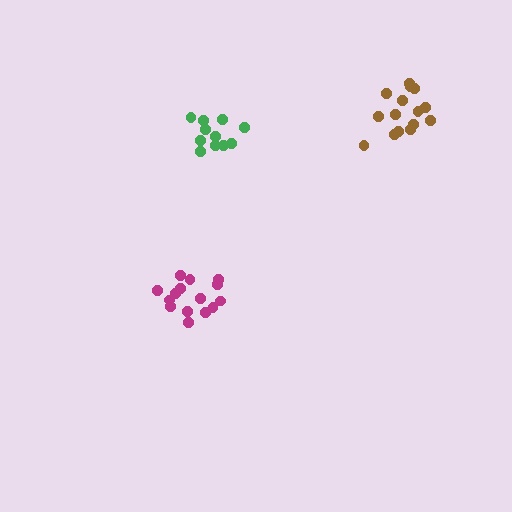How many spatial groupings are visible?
There are 3 spatial groupings.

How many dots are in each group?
Group 1: 15 dots, Group 2: 11 dots, Group 3: 15 dots (41 total).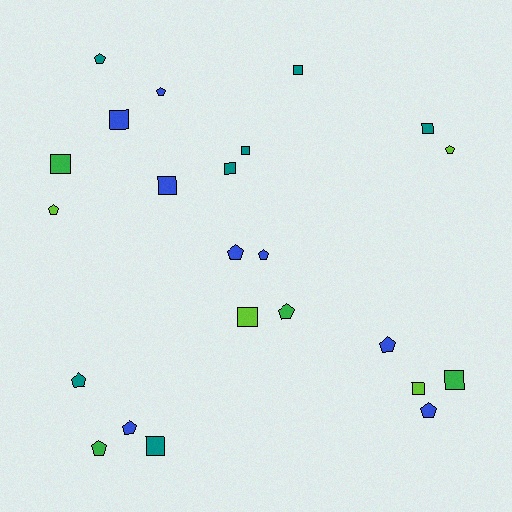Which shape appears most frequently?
Pentagon, with 12 objects.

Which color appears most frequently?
Blue, with 8 objects.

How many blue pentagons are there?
There are 6 blue pentagons.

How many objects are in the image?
There are 23 objects.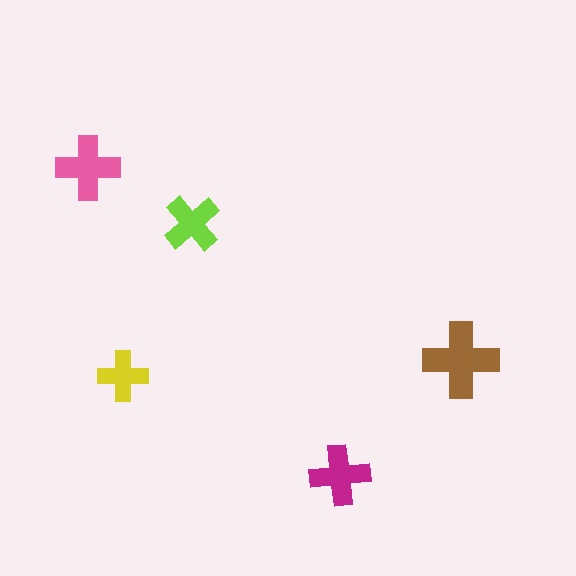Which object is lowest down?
The magenta cross is bottommost.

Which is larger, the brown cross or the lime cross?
The brown one.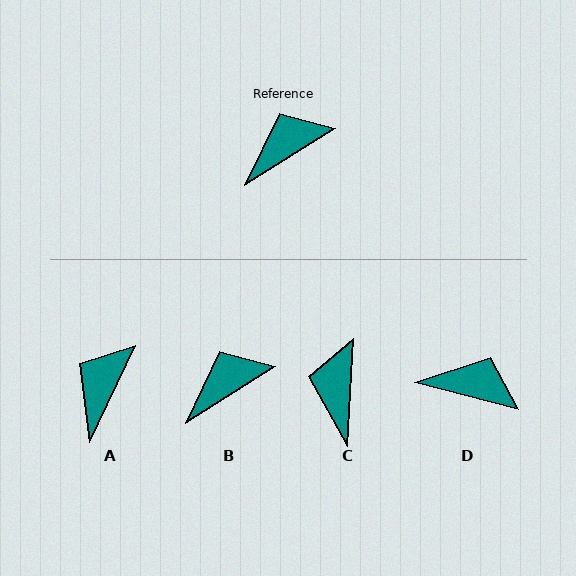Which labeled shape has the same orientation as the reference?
B.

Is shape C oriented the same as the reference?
No, it is off by about 55 degrees.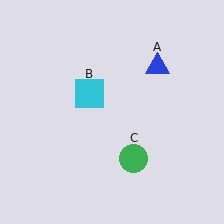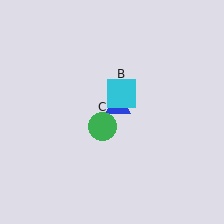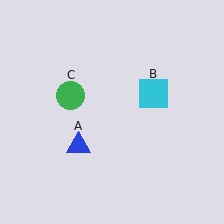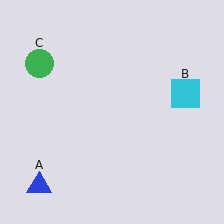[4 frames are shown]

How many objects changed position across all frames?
3 objects changed position: blue triangle (object A), cyan square (object B), green circle (object C).